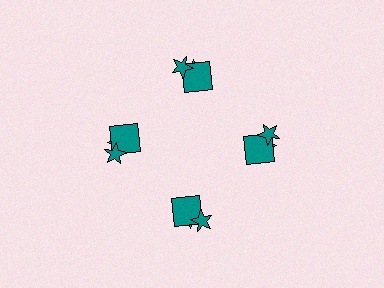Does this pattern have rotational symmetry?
Yes, this pattern has 4-fold rotational symmetry. It looks the same after rotating 90 degrees around the center.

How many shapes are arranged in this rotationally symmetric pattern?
There are 12 shapes, arranged in 4 groups of 3.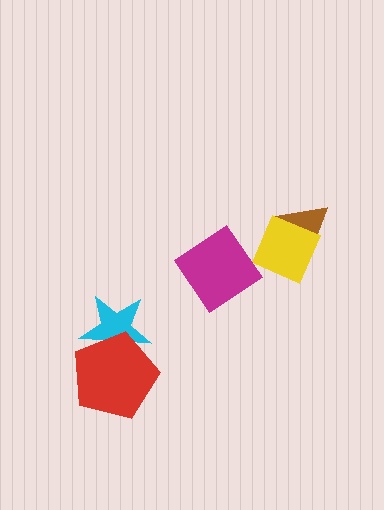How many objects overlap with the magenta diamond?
0 objects overlap with the magenta diamond.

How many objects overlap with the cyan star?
1 object overlaps with the cyan star.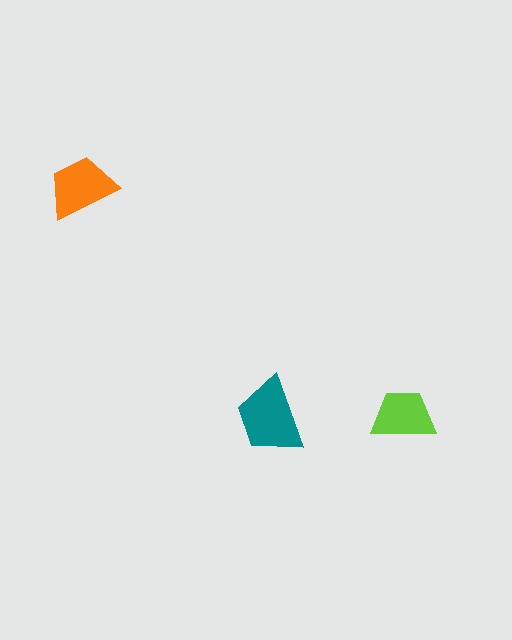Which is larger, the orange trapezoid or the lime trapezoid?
The orange one.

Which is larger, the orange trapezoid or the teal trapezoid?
The teal one.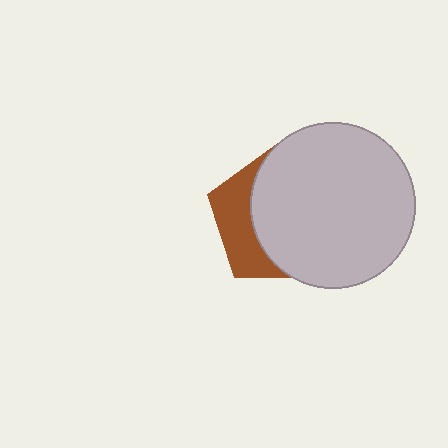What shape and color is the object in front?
The object in front is a light gray circle.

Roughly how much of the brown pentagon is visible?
A small part of it is visible (roughly 32%).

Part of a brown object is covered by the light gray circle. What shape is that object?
It is a pentagon.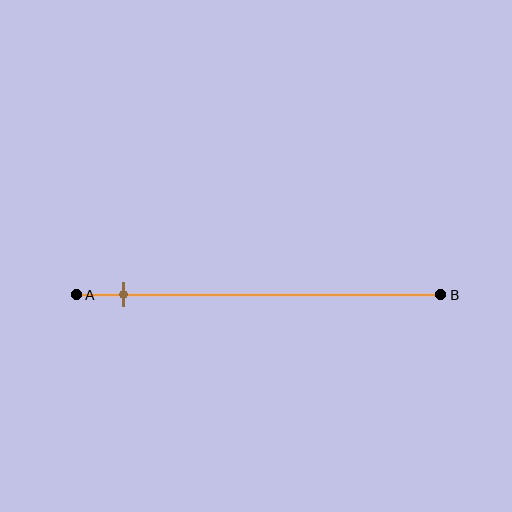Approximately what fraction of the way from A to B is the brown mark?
The brown mark is approximately 15% of the way from A to B.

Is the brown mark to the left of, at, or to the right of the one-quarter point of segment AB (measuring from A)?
The brown mark is to the left of the one-quarter point of segment AB.